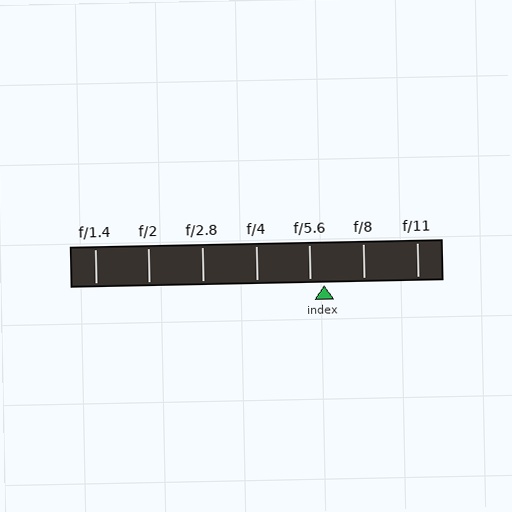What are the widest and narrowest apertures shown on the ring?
The widest aperture shown is f/1.4 and the narrowest is f/11.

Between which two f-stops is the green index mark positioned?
The index mark is between f/5.6 and f/8.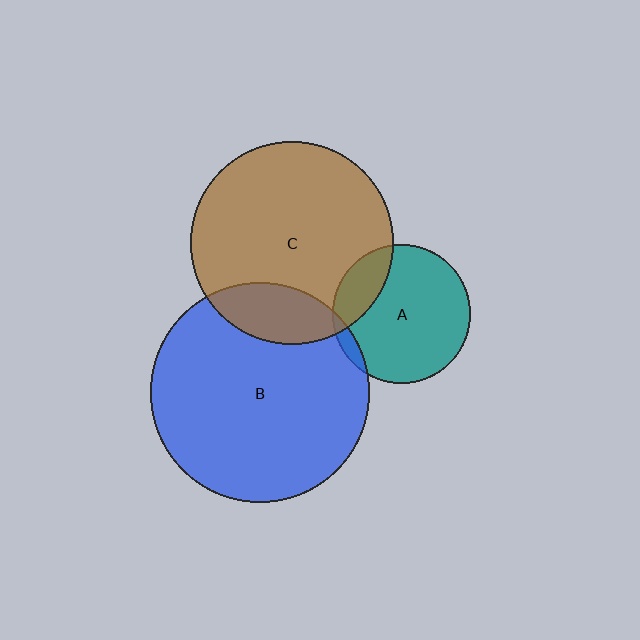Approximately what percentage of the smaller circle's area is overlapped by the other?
Approximately 20%.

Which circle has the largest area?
Circle B (blue).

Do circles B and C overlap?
Yes.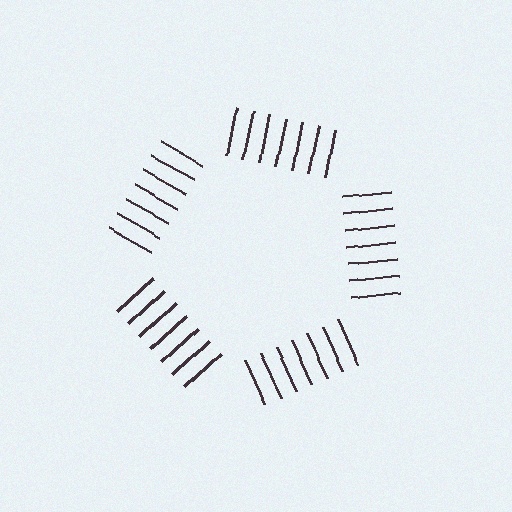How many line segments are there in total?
35 — 7 along each of the 5 edges.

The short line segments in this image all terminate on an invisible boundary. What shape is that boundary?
An illusory pentagon — the line segments terminate on its edges but no continuous stroke is drawn.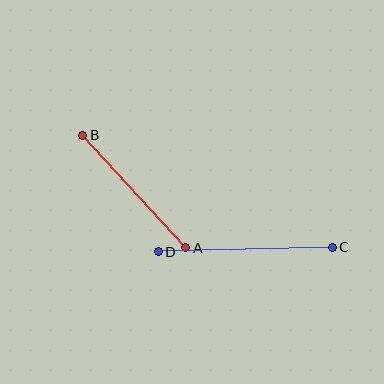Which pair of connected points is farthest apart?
Points C and D are farthest apart.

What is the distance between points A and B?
The distance is approximately 153 pixels.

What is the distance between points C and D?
The distance is approximately 174 pixels.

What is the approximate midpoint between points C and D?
The midpoint is at approximately (245, 249) pixels.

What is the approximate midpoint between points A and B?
The midpoint is at approximately (134, 191) pixels.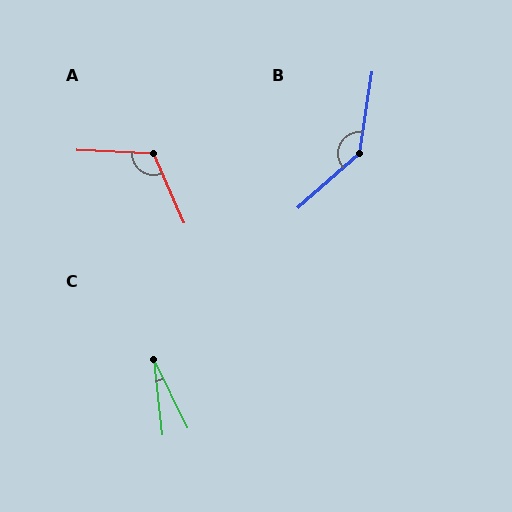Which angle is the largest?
B, at approximately 140 degrees.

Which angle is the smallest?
C, at approximately 19 degrees.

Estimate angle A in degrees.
Approximately 117 degrees.